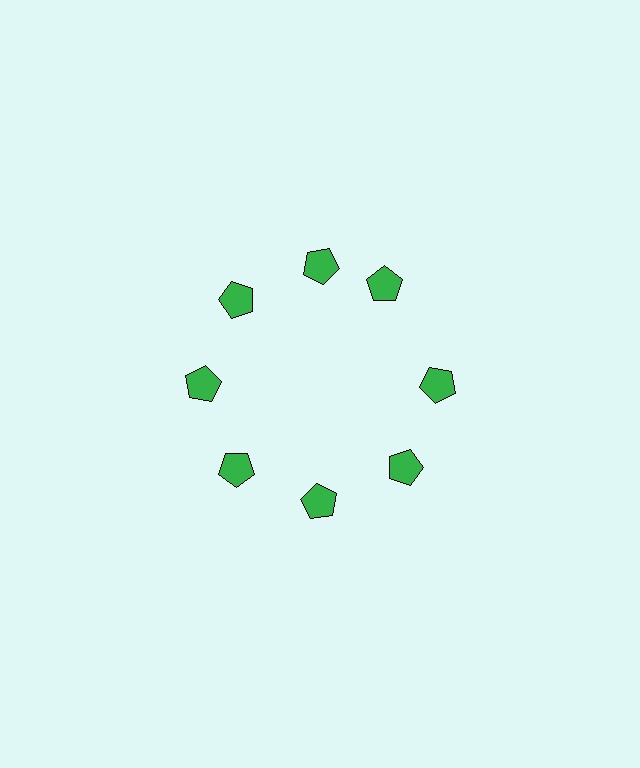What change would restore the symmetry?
The symmetry would be restored by rotating it back into even spacing with its neighbors so that all 8 pentagons sit at equal angles and equal distance from the center.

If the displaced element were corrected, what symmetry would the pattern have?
It would have 8-fold rotational symmetry — the pattern would map onto itself every 45 degrees.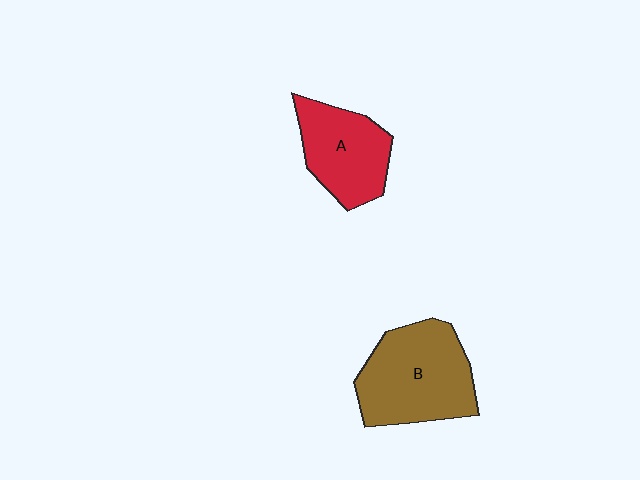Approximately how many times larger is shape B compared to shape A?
Approximately 1.4 times.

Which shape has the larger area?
Shape B (brown).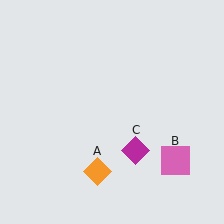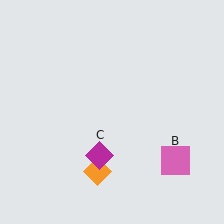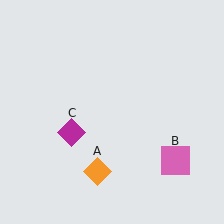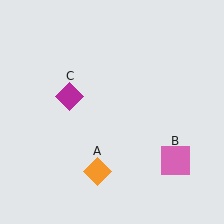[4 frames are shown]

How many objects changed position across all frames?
1 object changed position: magenta diamond (object C).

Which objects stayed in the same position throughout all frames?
Orange diamond (object A) and pink square (object B) remained stationary.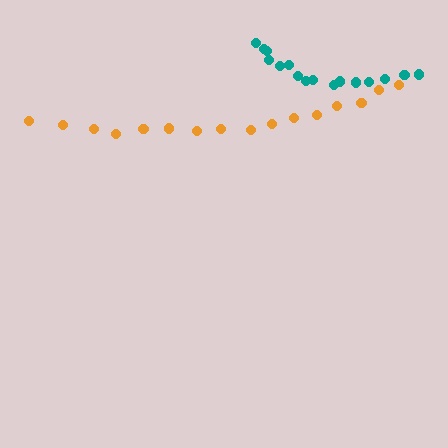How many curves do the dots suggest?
There are 2 distinct paths.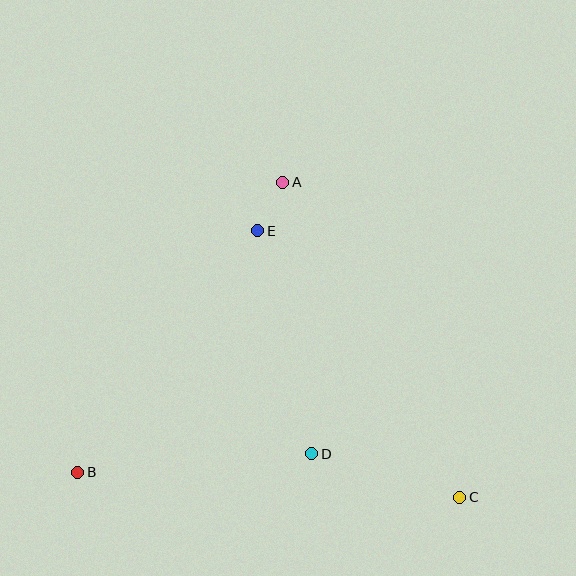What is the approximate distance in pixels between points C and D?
The distance between C and D is approximately 154 pixels.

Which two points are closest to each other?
Points A and E are closest to each other.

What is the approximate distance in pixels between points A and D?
The distance between A and D is approximately 273 pixels.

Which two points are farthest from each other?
Points B and C are farthest from each other.